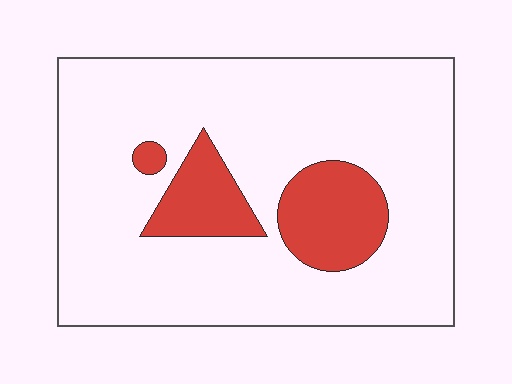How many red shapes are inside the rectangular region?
3.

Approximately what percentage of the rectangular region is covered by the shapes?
Approximately 15%.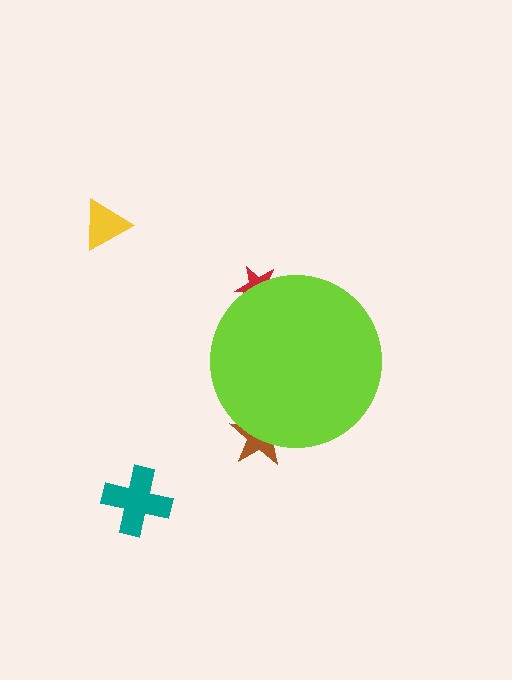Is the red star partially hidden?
Yes, the red star is partially hidden behind the lime circle.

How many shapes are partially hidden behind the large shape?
2 shapes are partially hidden.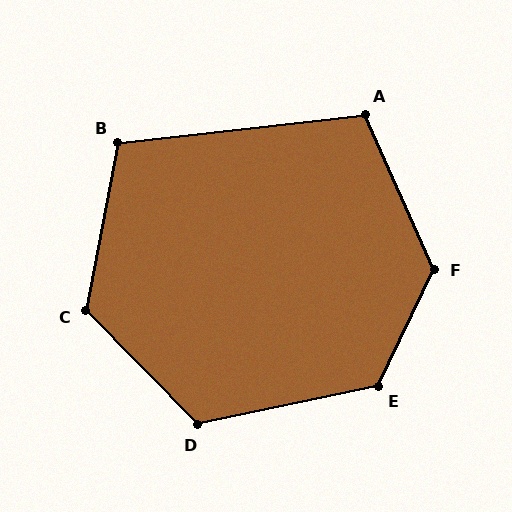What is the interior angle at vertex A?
Approximately 108 degrees (obtuse).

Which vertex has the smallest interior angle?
B, at approximately 107 degrees.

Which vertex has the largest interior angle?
F, at approximately 131 degrees.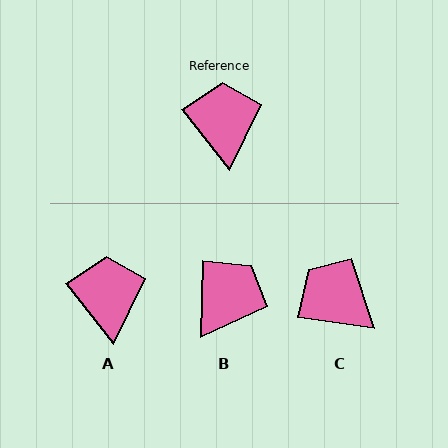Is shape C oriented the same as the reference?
No, it is off by about 44 degrees.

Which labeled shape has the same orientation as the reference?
A.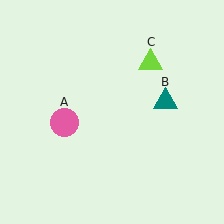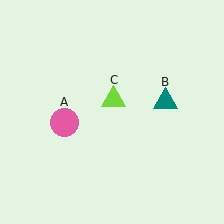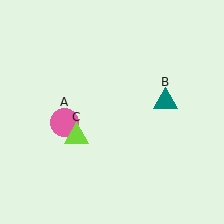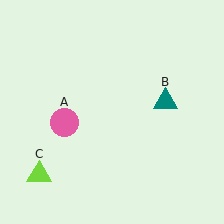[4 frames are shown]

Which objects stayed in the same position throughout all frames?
Pink circle (object A) and teal triangle (object B) remained stationary.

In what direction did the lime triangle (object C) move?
The lime triangle (object C) moved down and to the left.